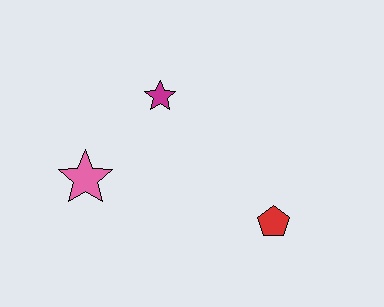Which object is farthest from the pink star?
The red pentagon is farthest from the pink star.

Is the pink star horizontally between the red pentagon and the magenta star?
No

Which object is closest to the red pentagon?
The magenta star is closest to the red pentagon.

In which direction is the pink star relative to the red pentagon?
The pink star is to the left of the red pentagon.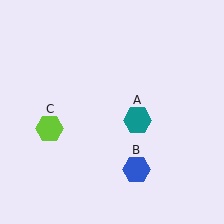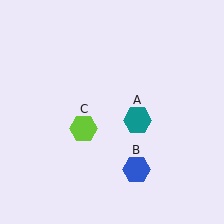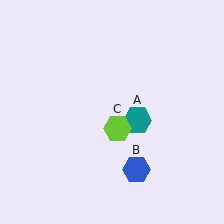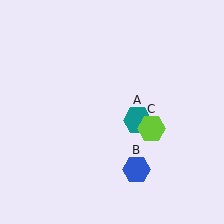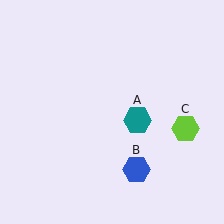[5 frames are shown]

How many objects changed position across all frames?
1 object changed position: lime hexagon (object C).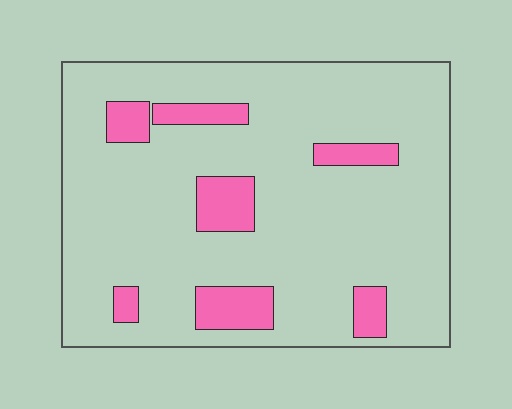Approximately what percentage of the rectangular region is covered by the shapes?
Approximately 15%.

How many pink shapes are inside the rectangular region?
7.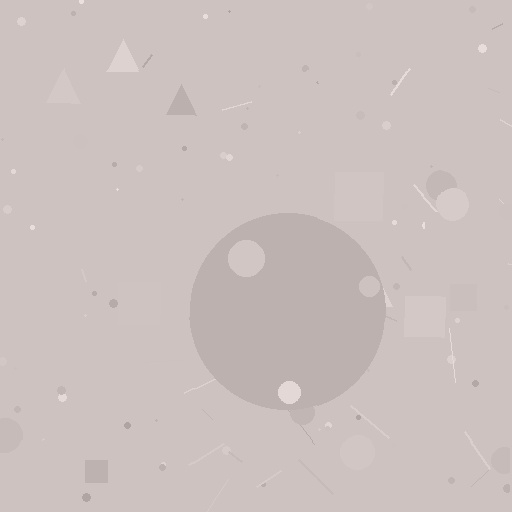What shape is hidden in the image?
A circle is hidden in the image.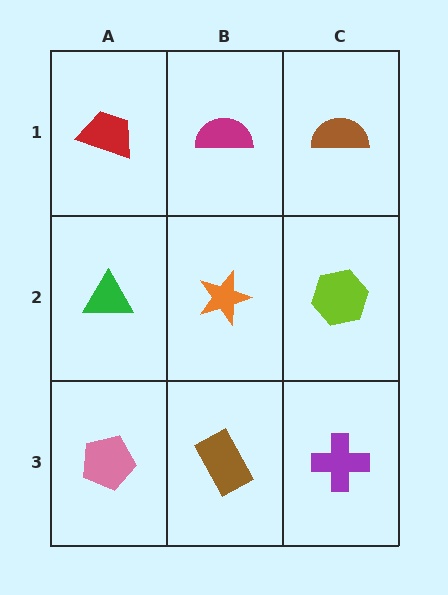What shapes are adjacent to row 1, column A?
A green triangle (row 2, column A), a magenta semicircle (row 1, column B).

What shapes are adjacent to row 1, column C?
A lime hexagon (row 2, column C), a magenta semicircle (row 1, column B).